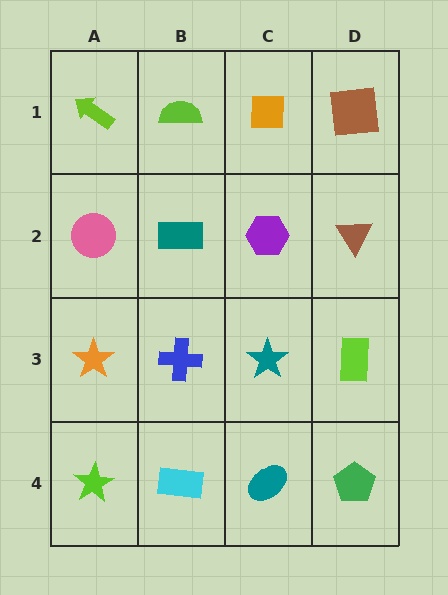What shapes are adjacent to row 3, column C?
A purple hexagon (row 2, column C), a teal ellipse (row 4, column C), a blue cross (row 3, column B), a lime rectangle (row 3, column D).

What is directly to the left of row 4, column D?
A teal ellipse.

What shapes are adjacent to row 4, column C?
A teal star (row 3, column C), a cyan rectangle (row 4, column B), a green pentagon (row 4, column D).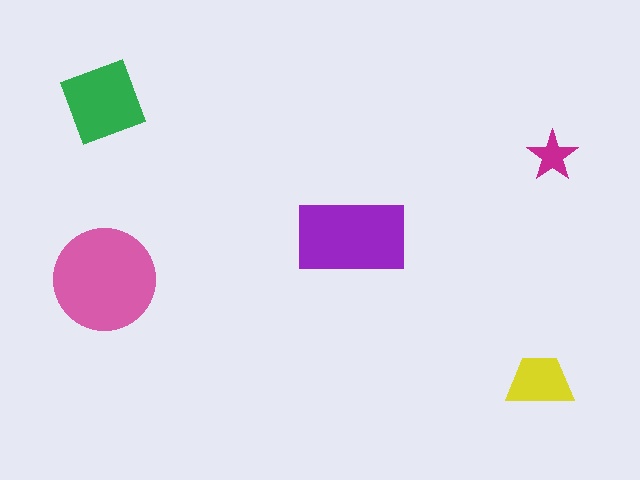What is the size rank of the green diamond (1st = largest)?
3rd.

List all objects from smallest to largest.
The magenta star, the yellow trapezoid, the green diamond, the purple rectangle, the pink circle.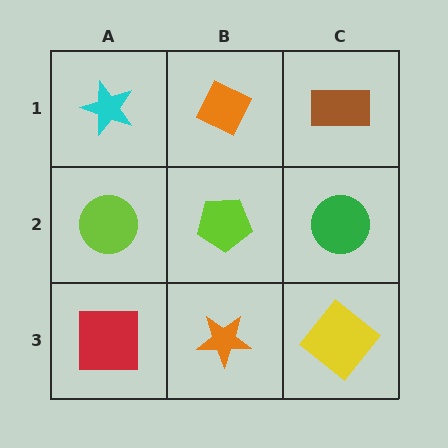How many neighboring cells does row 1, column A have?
2.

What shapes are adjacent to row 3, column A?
A lime circle (row 2, column A), an orange star (row 3, column B).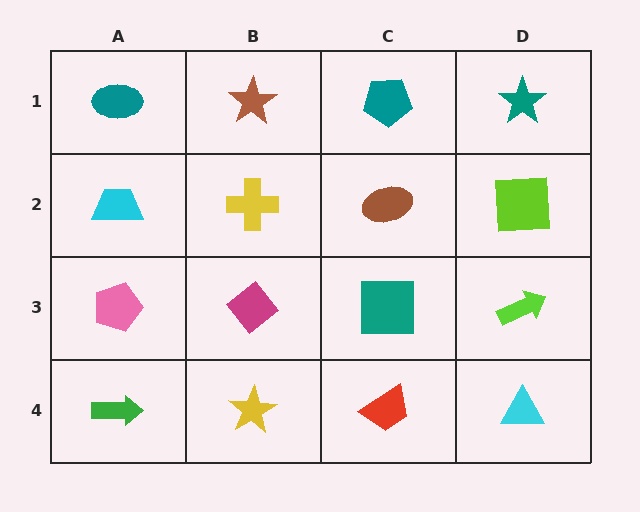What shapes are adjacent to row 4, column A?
A pink pentagon (row 3, column A), a yellow star (row 4, column B).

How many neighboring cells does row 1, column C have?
3.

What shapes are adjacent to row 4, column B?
A magenta diamond (row 3, column B), a green arrow (row 4, column A), a red trapezoid (row 4, column C).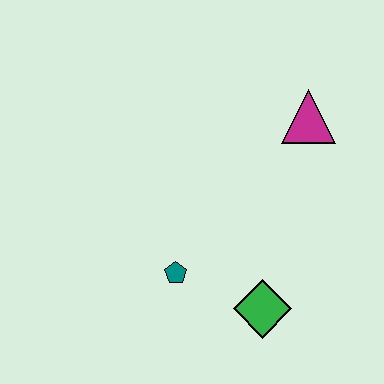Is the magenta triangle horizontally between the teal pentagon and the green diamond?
No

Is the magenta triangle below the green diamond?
No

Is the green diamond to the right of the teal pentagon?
Yes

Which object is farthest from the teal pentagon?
The magenta triangle is farthest from the teal pentagon.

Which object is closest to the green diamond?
The teal pentagon is closest to the green diamond.